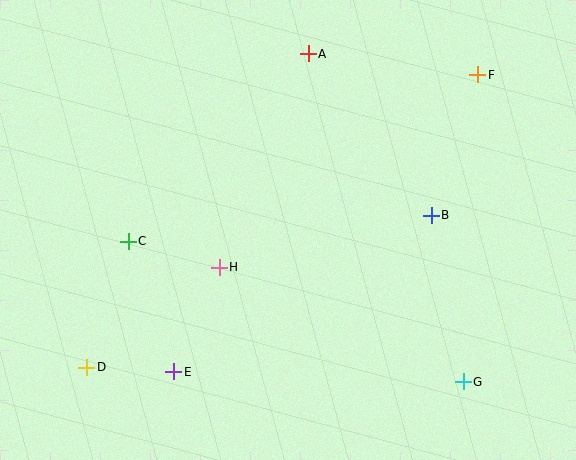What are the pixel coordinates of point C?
Point C is at (128, 241).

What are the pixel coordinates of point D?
Point D is at (87, 367).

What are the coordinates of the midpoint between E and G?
The midpoint between E and G is at (318, 377).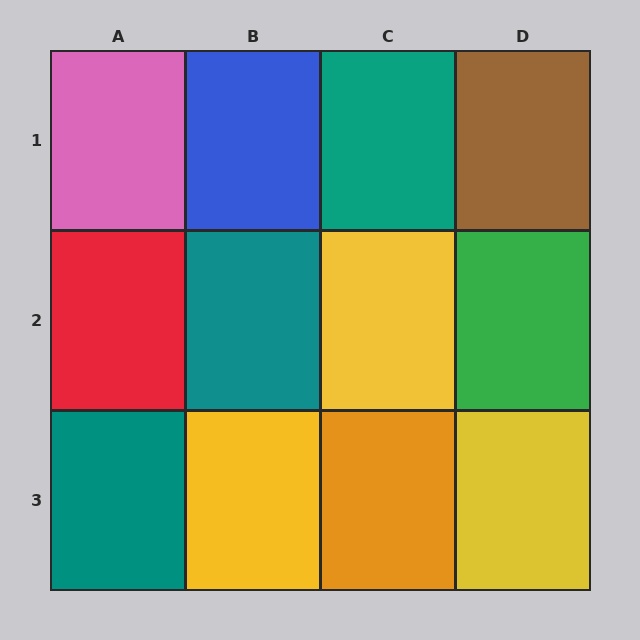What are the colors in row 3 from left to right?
Teal, yellow, orange, yellow.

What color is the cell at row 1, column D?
Brown.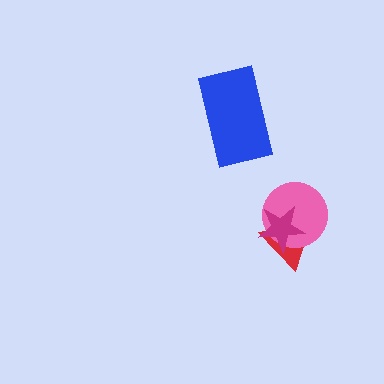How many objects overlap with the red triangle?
2 objects overlap with the red triangle.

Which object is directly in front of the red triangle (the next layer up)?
The pink circle is directly in front of the red triangle.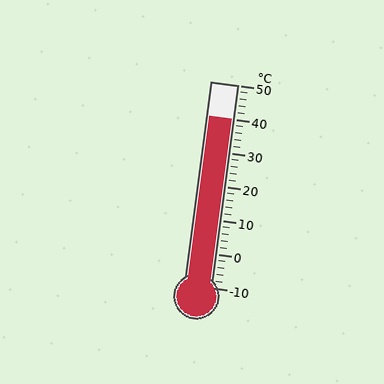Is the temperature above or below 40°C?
The temperature is at 40°C.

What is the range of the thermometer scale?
The thermometer scale ranges from -10°C to 50°C.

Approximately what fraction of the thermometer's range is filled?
The thermometer is filled to approximately 85% of its range.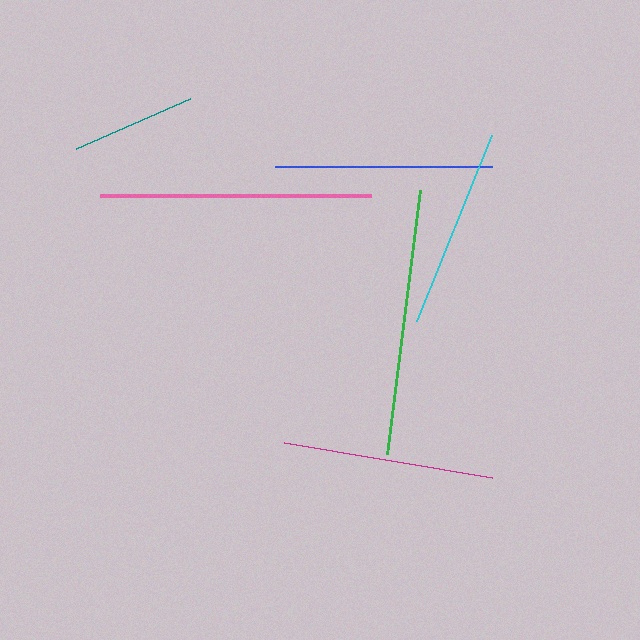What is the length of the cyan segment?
The cyan segment is approximately 201 pixels long.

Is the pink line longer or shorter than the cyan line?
The pink line is longer than the cyan line.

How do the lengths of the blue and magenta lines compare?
The blue and magenta lines are approximately the same length.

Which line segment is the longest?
The pink line is the longest at approximately 271 pixels.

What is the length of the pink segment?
The pink segment is approximately 271 pixels long.